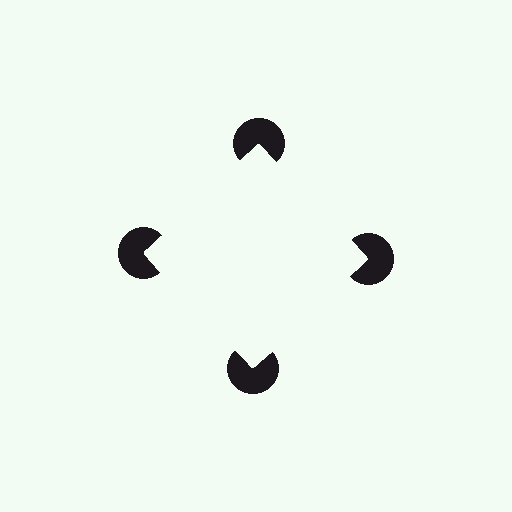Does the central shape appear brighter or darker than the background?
It typically appears slightly brighter than the background, even though no actual brightness change is drawn.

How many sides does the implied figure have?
4 sides.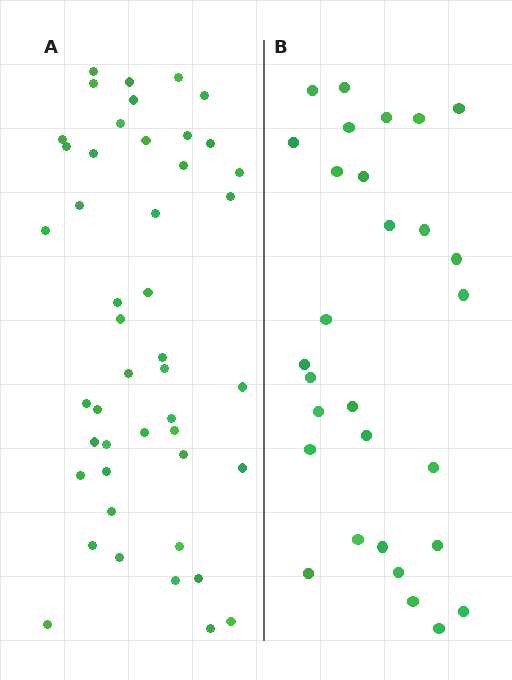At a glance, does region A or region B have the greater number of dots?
Region A (the left region) has more dots.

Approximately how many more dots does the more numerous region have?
Region A has approximately 15 more dots than region B.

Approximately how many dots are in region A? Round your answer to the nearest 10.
About 50 dots. (The exact count is 46, which rounds to 50.)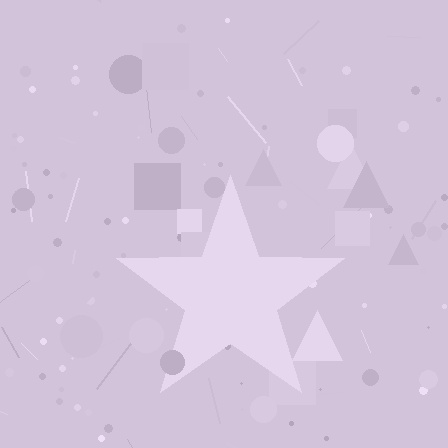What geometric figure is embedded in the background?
A star is embedded in the background.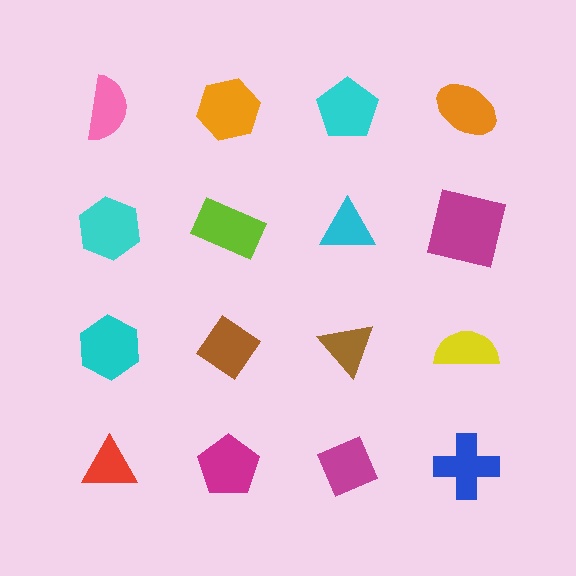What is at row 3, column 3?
A brown triangle.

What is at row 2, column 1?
A cyan hexagon.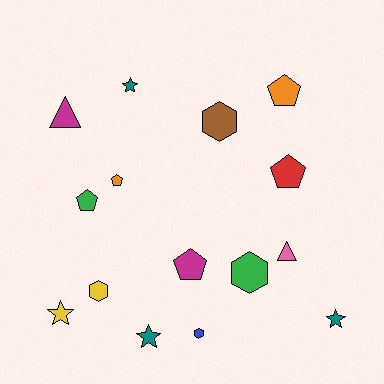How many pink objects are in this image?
There is 1 pink object.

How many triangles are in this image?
There are 2 triangles.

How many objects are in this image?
There are 15 objects.